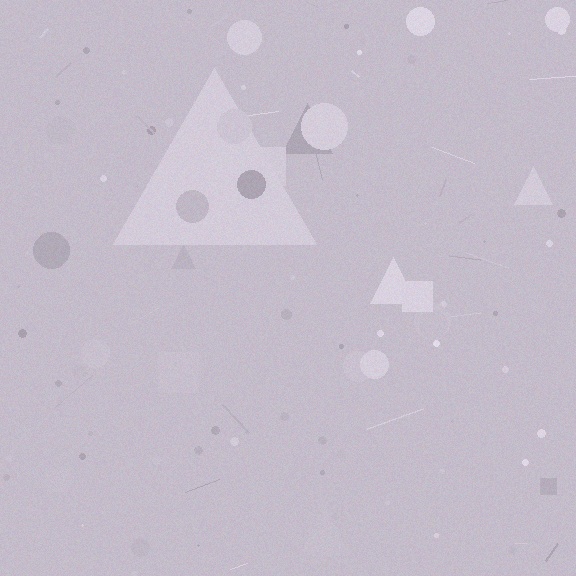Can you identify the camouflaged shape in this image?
The camouflaged shape is a triangle.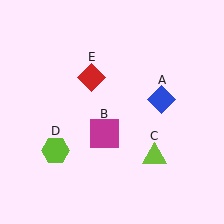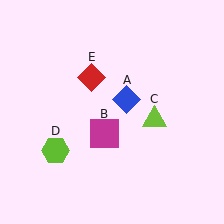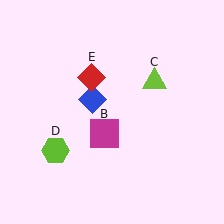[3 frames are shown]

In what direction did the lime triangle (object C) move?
The lime triangle (object C) moved up.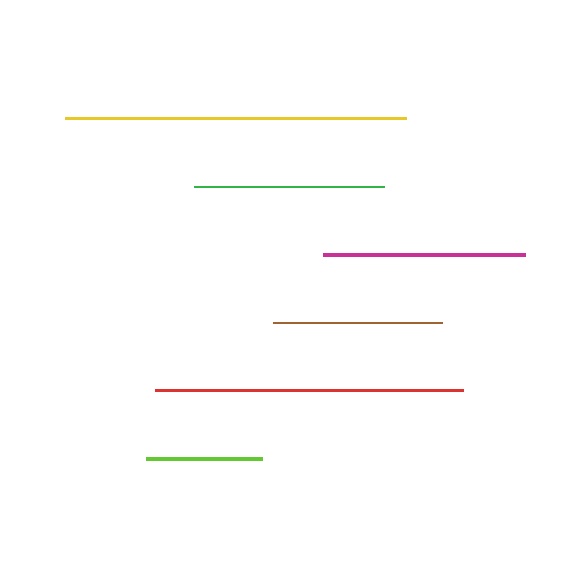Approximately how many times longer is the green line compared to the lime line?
The green line is approximately 1.6 times the length of the lime line.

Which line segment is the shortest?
The lime line is the shortest at approximately 115 pixels.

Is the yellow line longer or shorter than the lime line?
The yellow line is longer than the lime line.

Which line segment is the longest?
The yellow line is the longest at approximately 341 pixels.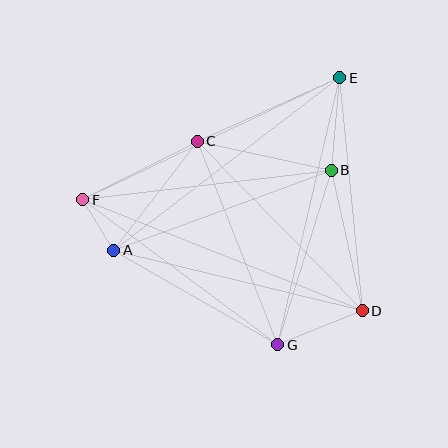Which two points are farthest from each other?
Points D and F are farthest from each other.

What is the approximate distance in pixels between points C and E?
The distance between C and E is approximately 156 pixels.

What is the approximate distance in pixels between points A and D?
The distance between A and D is approximately 256 pixels.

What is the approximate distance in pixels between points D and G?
The distance between D and G is approximately 91 pixels.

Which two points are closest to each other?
Points A and F are closest to each other.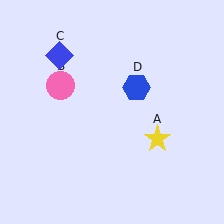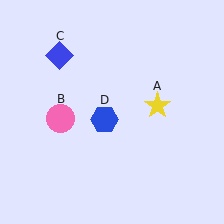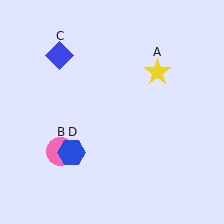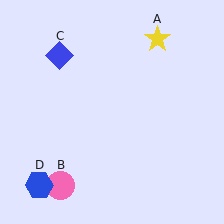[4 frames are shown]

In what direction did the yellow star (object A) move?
The yellow star (object A) moved up.